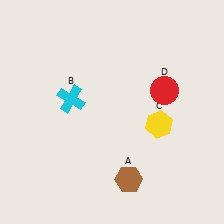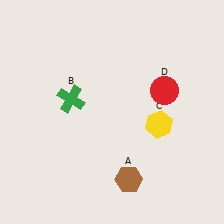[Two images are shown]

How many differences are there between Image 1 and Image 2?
There is 1 difference between the two images.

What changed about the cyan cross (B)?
In Image 1, B is cyan. In Image 2, it changed to green.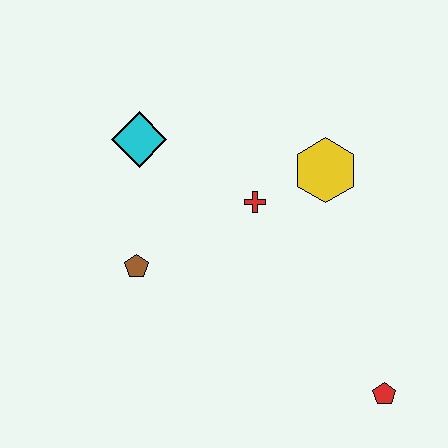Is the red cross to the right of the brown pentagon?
Yes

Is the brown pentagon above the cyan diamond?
No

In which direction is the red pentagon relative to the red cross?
The red pentagon is below the red cross.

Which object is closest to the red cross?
The yellow hexagon is closest to the red cross.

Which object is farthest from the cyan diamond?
The red pentagon is farthest from the cyan diamond.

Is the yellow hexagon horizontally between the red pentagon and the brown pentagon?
Yes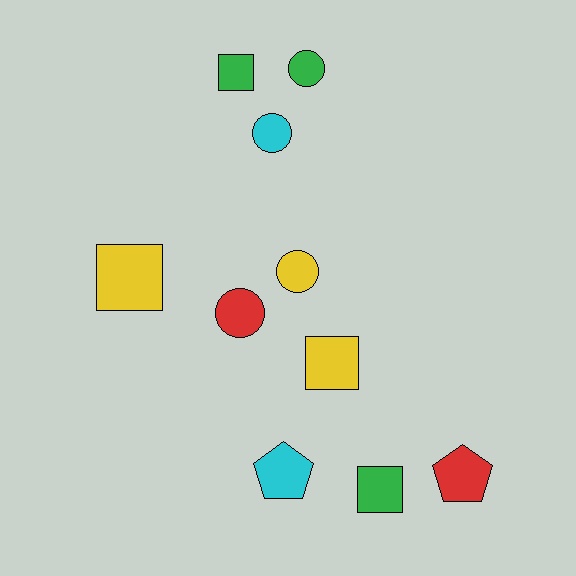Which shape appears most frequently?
Circle, with 4 objects.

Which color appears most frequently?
Yellow, with 3 objects.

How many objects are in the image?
There are 10 objects.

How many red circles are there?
There is 1 red circle.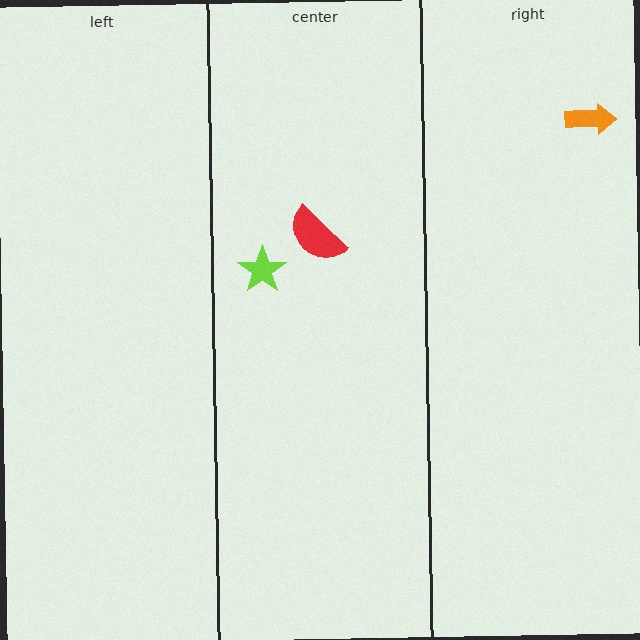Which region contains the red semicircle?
The center region.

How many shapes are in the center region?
2.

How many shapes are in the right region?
1.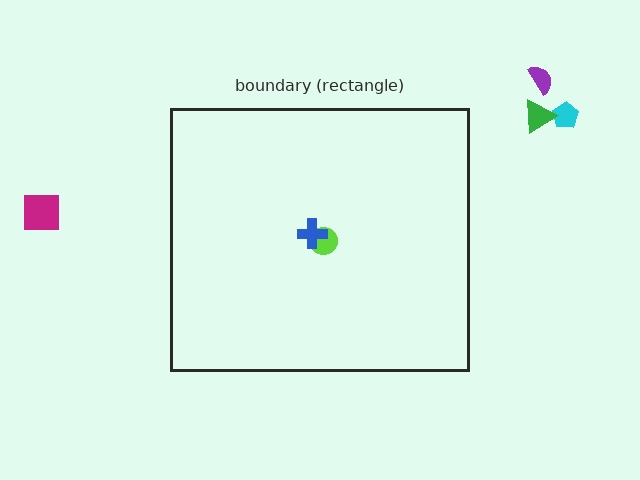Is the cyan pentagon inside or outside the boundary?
Outside.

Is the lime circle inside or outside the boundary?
Inside.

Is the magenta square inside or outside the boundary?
Outside.